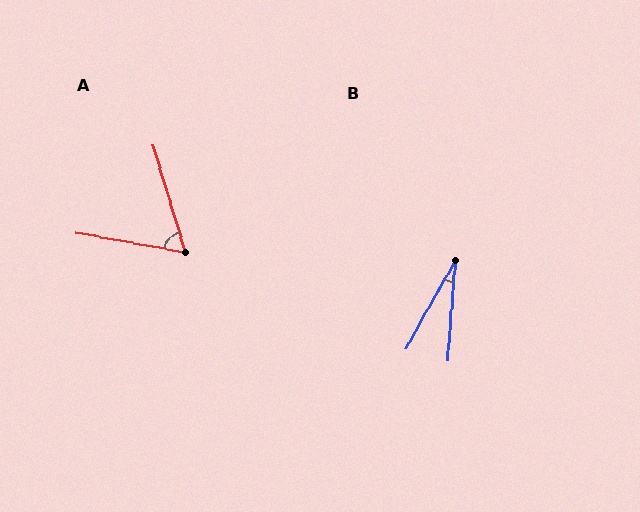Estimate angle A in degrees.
Approximately 63 degrees.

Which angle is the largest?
A, at approximately 63 degrees.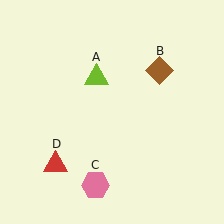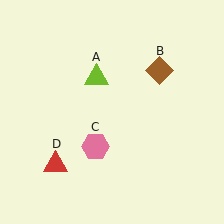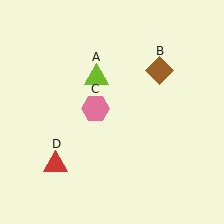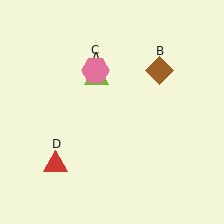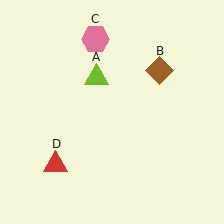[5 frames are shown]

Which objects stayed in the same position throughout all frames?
Lime triangle (object A) and brown diamond (object B) and red triangle (object D) remained stationary.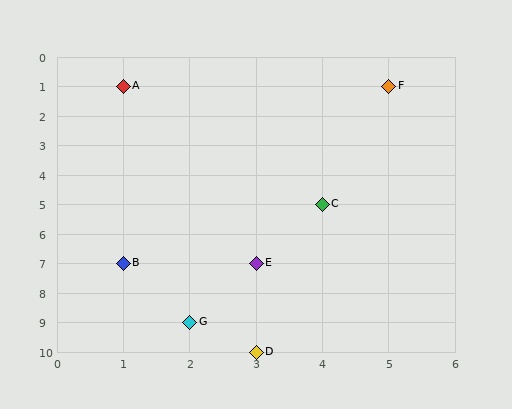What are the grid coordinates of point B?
Point B is at grid coordinates (1, 7).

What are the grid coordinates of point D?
Point D is at grid coordinates (3, 10).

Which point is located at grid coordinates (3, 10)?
Point D is at (3, 10).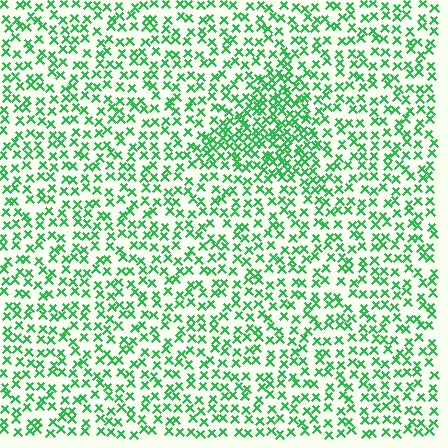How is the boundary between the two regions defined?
The boundary is defined by a change in element density (approximately 1.9x ratio). All elements are the same color, size, and shape.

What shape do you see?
I see a triangle.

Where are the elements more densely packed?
The elements are more densely packed inside the triangle boundary.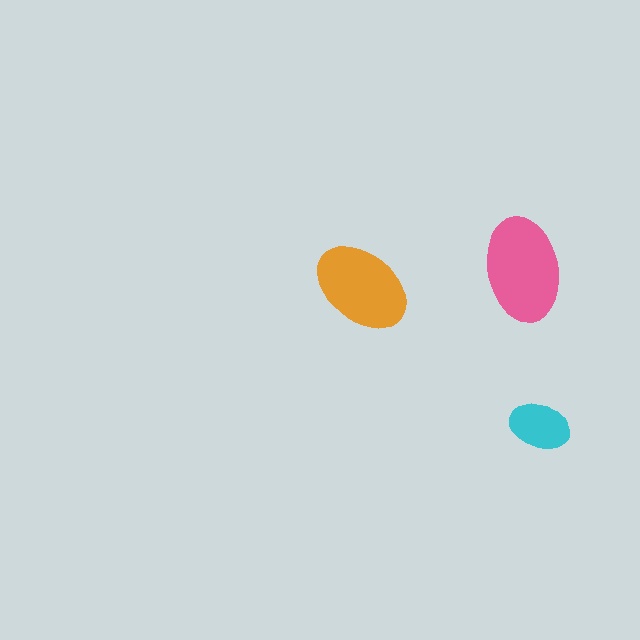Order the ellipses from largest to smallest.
the pink one, the orange one, the cyan one.